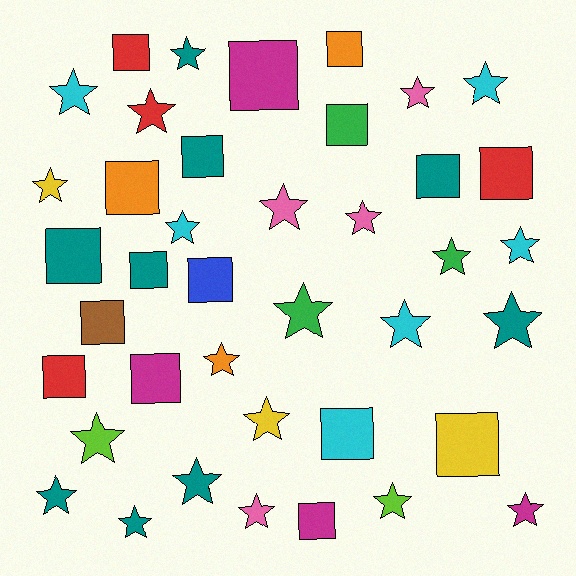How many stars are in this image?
There are 23 stars.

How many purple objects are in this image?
There are no purple objects.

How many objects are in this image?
There are 40 objects.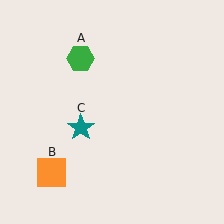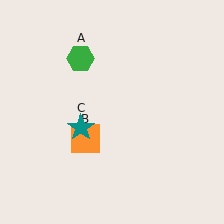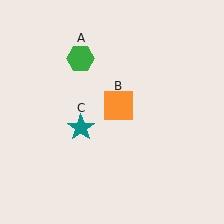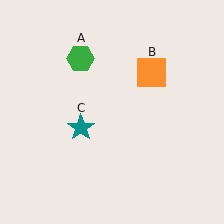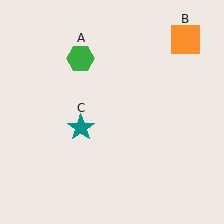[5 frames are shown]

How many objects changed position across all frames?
1 object changed position: orange square (object B).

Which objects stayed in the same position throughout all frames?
Green hexagon (object A) and teal star (object C) remained stationary.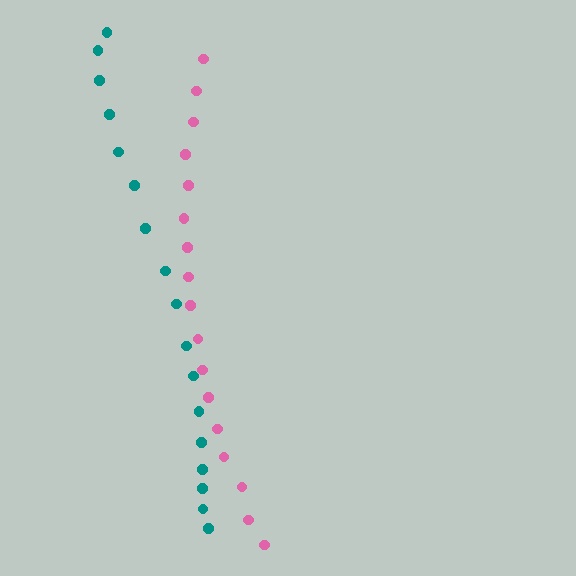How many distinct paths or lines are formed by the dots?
There are 2 distinct paths.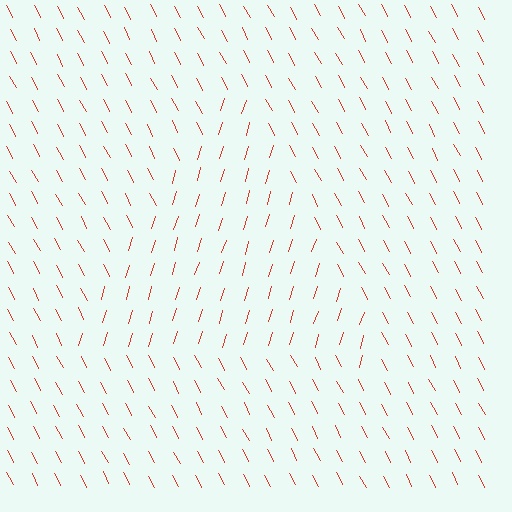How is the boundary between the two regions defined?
The boundary is defined purely by a change in line orientation (approximately 45 degrees difference). All lines are the same color and thickness.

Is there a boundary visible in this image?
Yes, there is a texture boundary formed by a change in line orientation.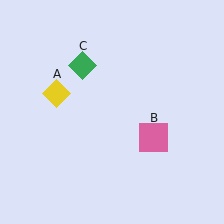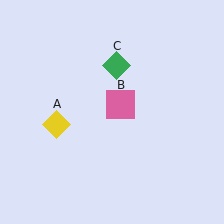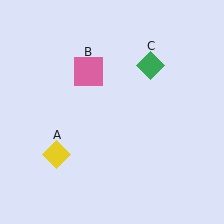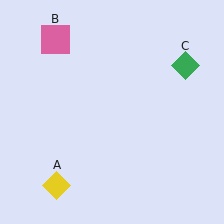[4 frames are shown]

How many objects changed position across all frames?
3 objects changed position: yellow diamond (object A), pink square (object B), green diamond (object C).